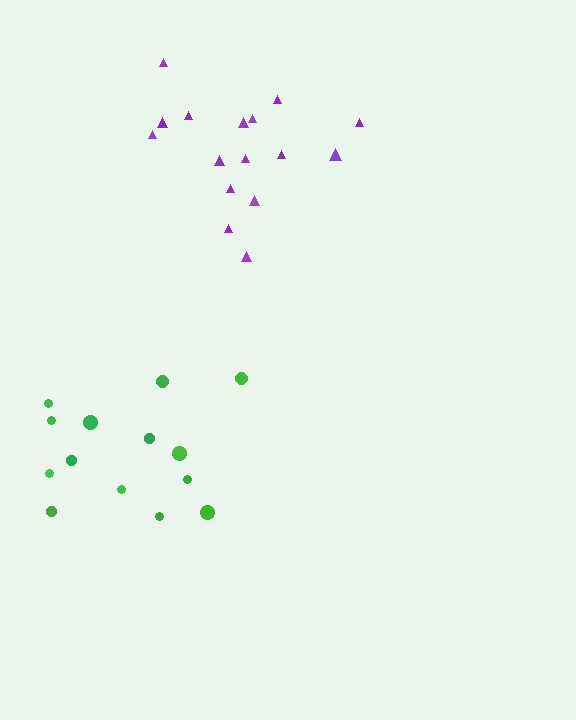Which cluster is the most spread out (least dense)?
Green.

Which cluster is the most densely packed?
Purple.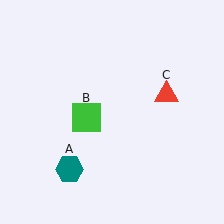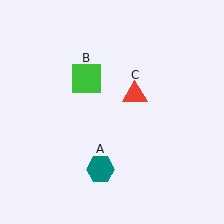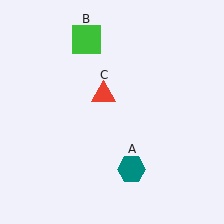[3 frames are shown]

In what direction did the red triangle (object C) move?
The red triangle (object C) moved left.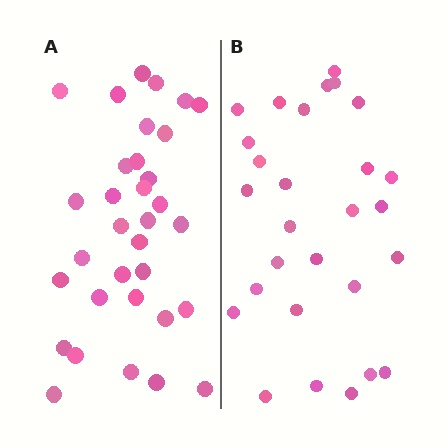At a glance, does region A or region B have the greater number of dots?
Region A (the left region) has more dots.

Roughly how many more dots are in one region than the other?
Region A has about 5 more dots than region B.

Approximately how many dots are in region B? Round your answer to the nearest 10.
About 30 dots. (The exact count is 28, which rounds to 30.)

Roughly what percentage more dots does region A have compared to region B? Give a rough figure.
About 20% more.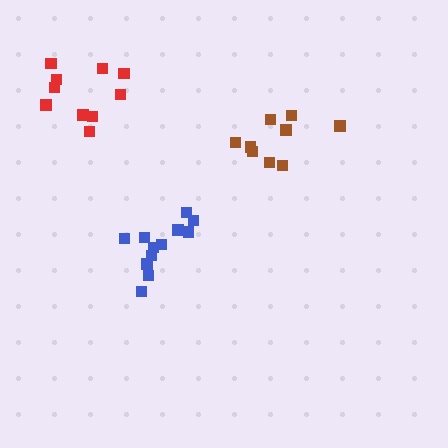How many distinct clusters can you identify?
There are 3 distinct clusters.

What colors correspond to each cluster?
The clusters are colored: brown, red, blue.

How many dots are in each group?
Group 1: 9 dots, Group 2: 10 dots, Group 3: 12 dots (31 total).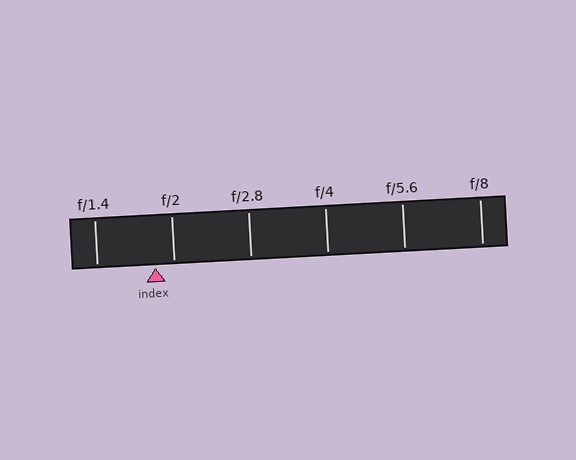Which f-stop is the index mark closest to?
The index mark is closest to f/2.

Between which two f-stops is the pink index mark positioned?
The index mark is between f/1.4 and f/2.